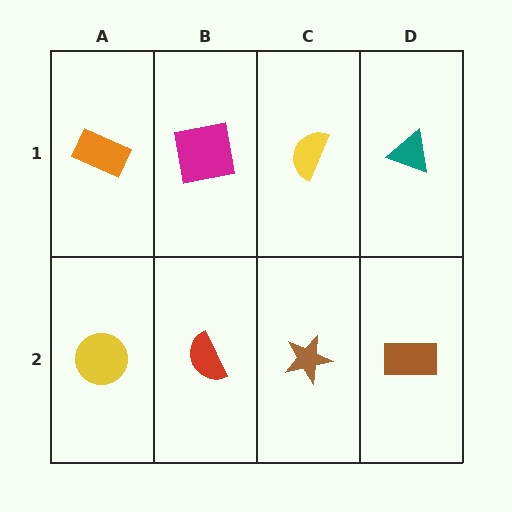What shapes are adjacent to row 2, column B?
A magenta square (row 1, column B), a yellow circle (row 2, column A), a brown star (row 2, column C).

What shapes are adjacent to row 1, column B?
A red semicircle (row 2, column B), an orange rectangle (row 1, column A), a yellow semicircle (row 1, column C).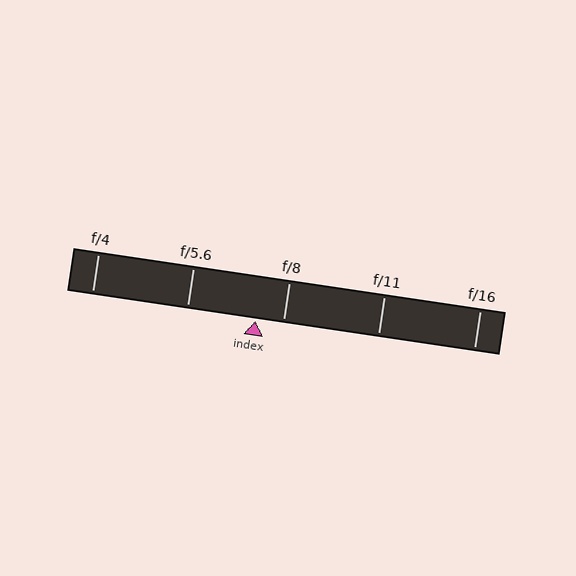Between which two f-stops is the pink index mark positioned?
The index mark is between f/5.6 and f/8.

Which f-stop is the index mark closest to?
The index mark is closest to f/8.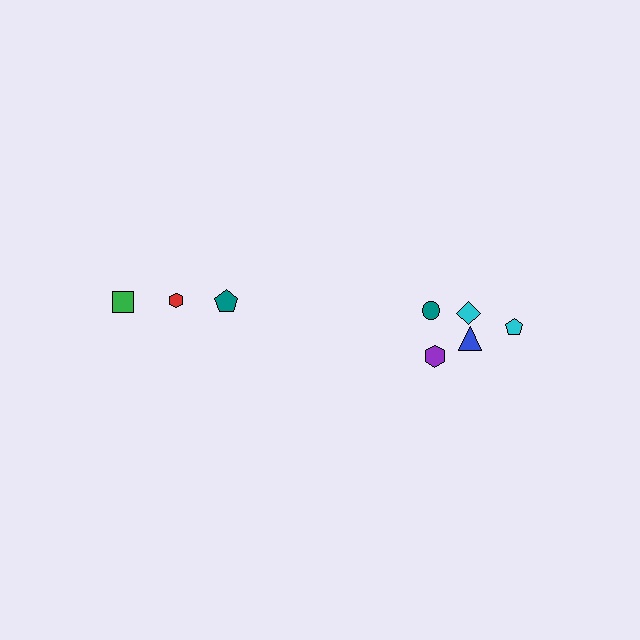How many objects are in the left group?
There are 3 objects.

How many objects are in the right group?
There are 5 objects.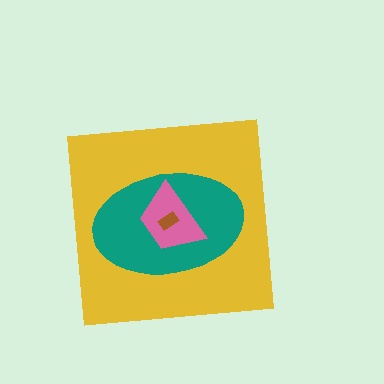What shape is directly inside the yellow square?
The teal ellipse.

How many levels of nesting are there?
4.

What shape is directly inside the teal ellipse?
The pink trapezoid.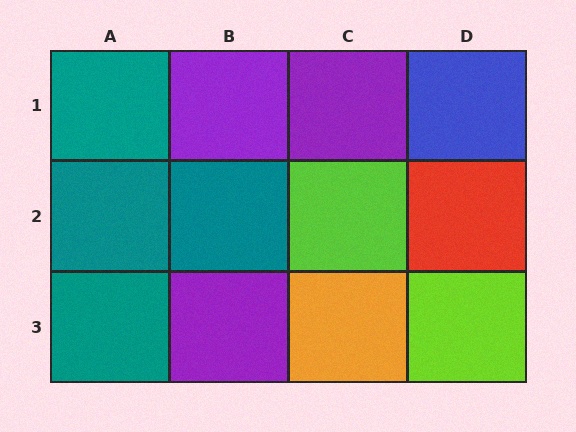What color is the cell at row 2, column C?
Lime.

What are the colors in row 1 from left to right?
Teal, purple, purple, blue.